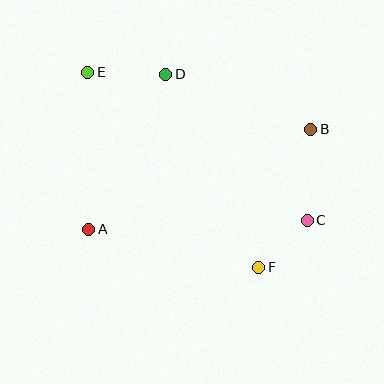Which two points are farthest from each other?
Points C and E are farthest from each other.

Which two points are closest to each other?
Points C and F are closest to each other.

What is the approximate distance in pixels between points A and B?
The distance between A and B is approximately 243 pixels.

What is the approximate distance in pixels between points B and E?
The distance between B and E is approximately 230 pixels.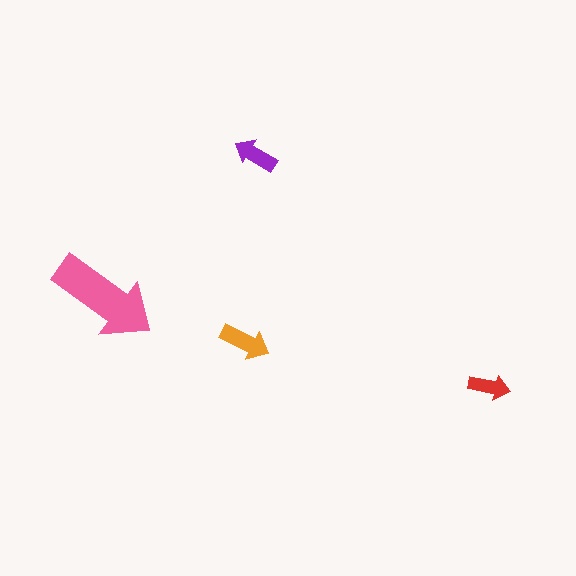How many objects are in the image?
There are 4 objects in the image.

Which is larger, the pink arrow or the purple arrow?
The pink one.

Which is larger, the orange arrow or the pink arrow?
The pink one.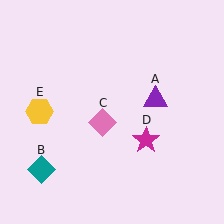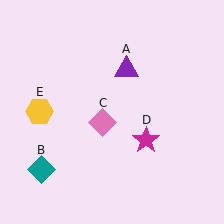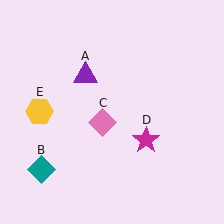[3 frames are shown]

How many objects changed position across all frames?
1 object changed position: purple triangle (object A).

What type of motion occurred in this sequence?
The purple triangle (object A) rotated counterclockwise around the center of the scene.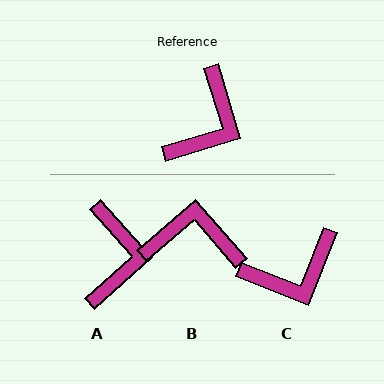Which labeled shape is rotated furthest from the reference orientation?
B, about 114 degrees away.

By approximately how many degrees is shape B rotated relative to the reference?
Approximately 114 degrees counter-clockwise.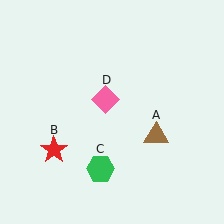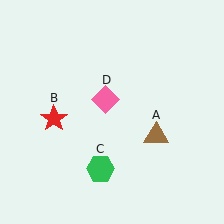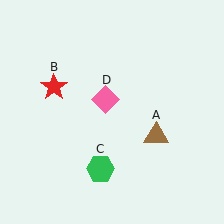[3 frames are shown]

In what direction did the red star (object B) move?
The red star (object B) moved up.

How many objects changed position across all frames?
1 object changed position: red star (object B).